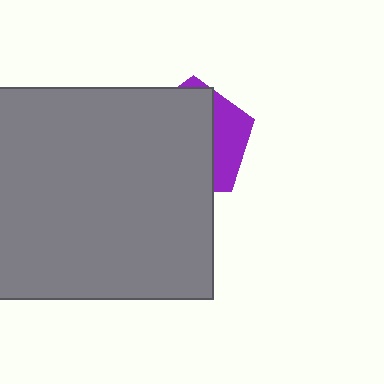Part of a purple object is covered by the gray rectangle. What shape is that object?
It is a pentagon.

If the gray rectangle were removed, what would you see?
You would see the complete purple pentagon.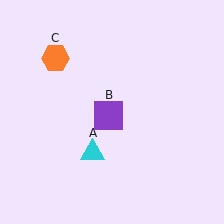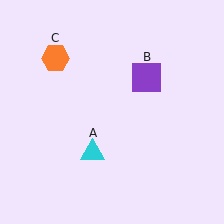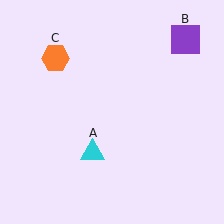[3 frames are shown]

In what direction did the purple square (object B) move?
The purple square (object B) moved up and to the right.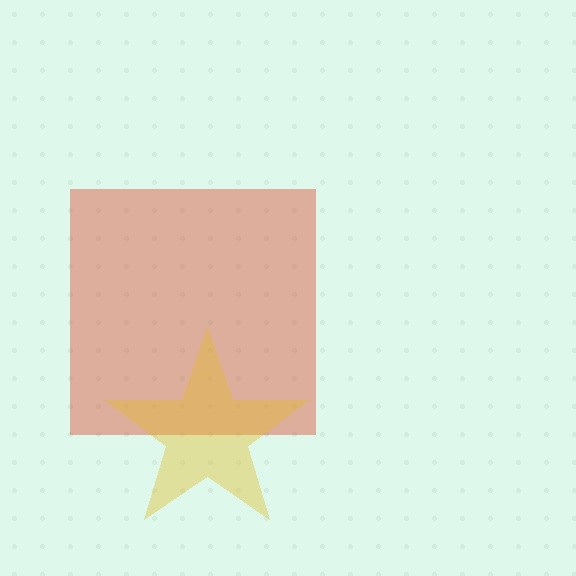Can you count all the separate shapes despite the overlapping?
Yes, there are 2 separate shapes.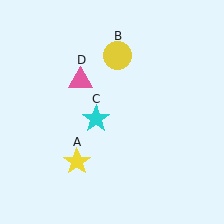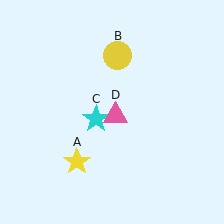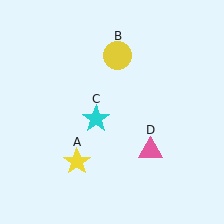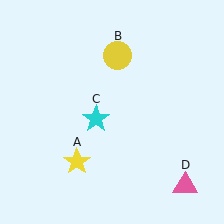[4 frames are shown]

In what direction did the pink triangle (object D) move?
The pink triangle (object D) moved down and to the right.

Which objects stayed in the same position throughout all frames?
Yellow star (object A) and yellow circle (object B) and cyan star (object C) remained stationary.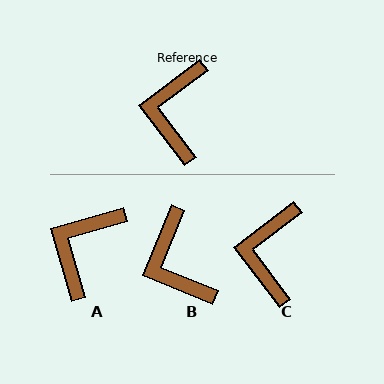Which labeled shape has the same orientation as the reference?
C.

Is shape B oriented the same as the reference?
No, it is off by about 30 degrees.